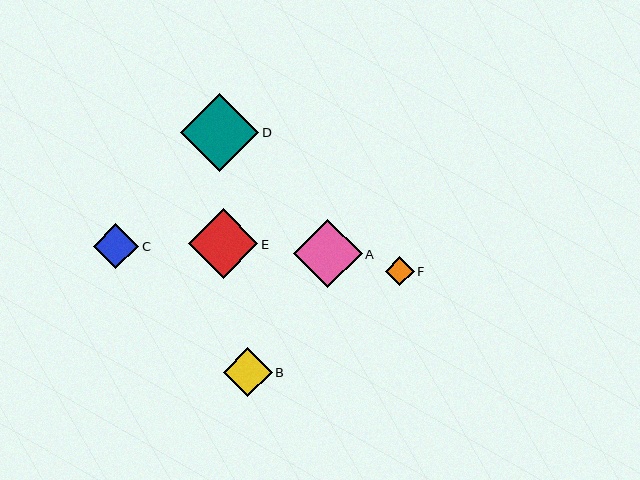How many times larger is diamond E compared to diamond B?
Diamond E is approximately 1.4 times the size of diamond B.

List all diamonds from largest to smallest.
From largest to smallest: D, E, A, B, C, F.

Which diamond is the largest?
Diamond D is the largest with a size of approximately 78 pixels.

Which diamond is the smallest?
Diamond F is the smallest with a size of approximately 29 pixels.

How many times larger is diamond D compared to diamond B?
Diamond D is approximately 1.6 times the size of diamond B.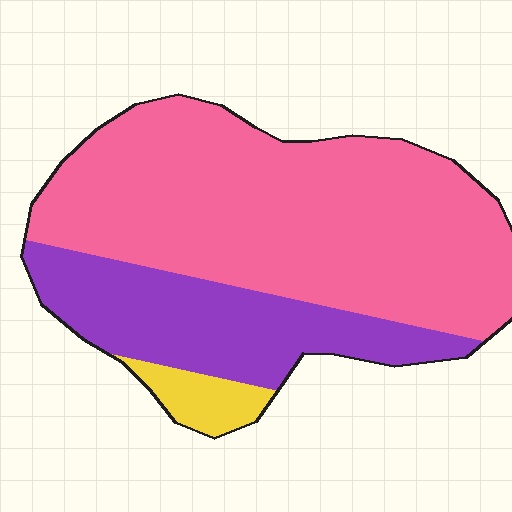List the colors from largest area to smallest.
From largest to smallest: pink, purple, yellow.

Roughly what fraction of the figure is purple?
Purple takes up between a quarter and a half of the figure.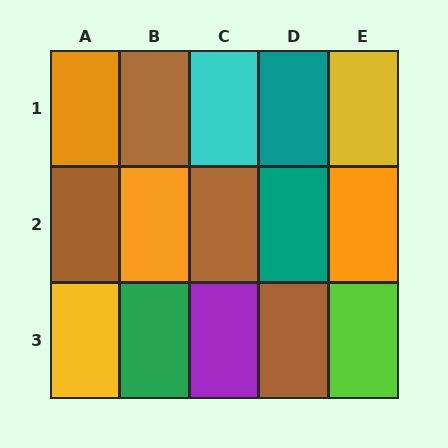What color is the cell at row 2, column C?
Brown.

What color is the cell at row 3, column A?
Yellow.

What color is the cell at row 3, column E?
Lime.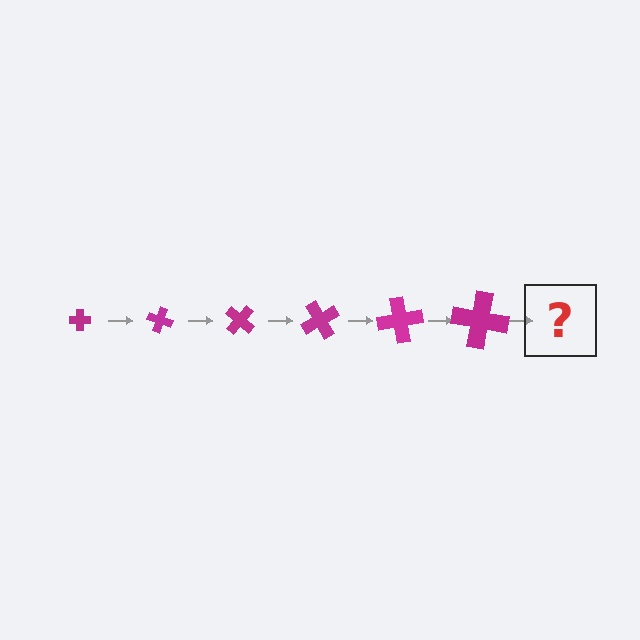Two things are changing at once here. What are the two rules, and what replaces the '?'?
The two rules are that the cross grows larger each step and it rotates 20 degrees each step. The '?' should be a cross, larger than the previous one and rotated 120 degrees from the start.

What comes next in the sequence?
The next element should be a cross, larger than the previous one and rotated 120 degrees from the start.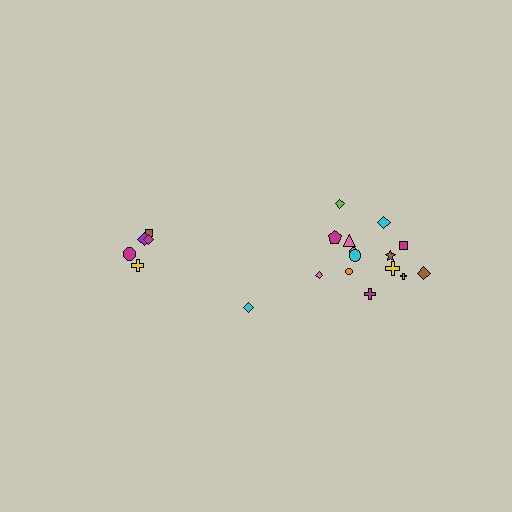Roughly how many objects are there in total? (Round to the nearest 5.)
Roughly 20 objects in total.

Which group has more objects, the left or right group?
The right group.